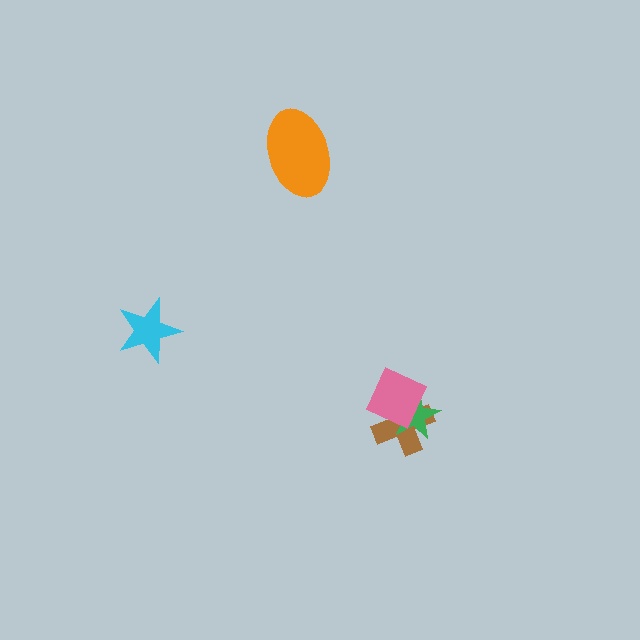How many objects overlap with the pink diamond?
2 objects overlap with the pink diamond.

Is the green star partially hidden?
Yes, it is partially covered by another shape.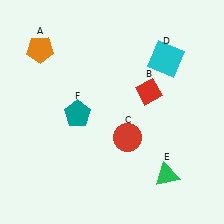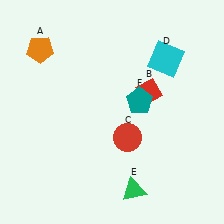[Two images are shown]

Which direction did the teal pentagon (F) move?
The teal pentagon (F) moved right.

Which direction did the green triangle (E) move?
The green triangle (E) moved left.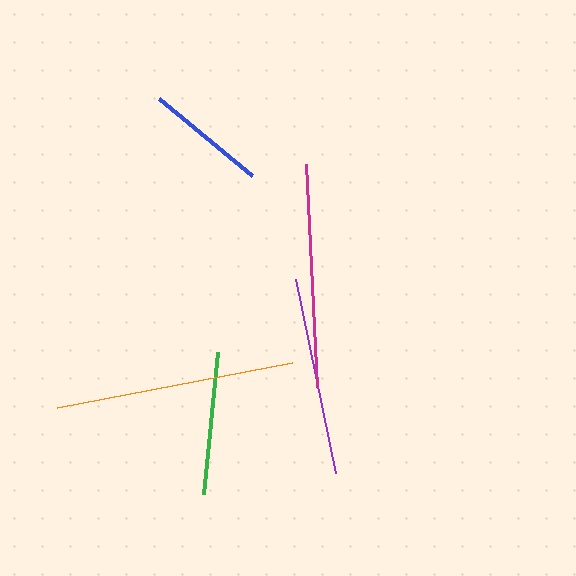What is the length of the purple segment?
The purple segment is approximately 198 pixels long.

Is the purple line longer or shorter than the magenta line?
The magenta line is longer than the purple line.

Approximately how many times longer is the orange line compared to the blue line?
The orange line is approximately 2.0 times the length of the blue line.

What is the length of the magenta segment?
The magenta segment is approximately 223 pixels long.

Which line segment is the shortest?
The blue line is the shortest at approximately 121 pixels.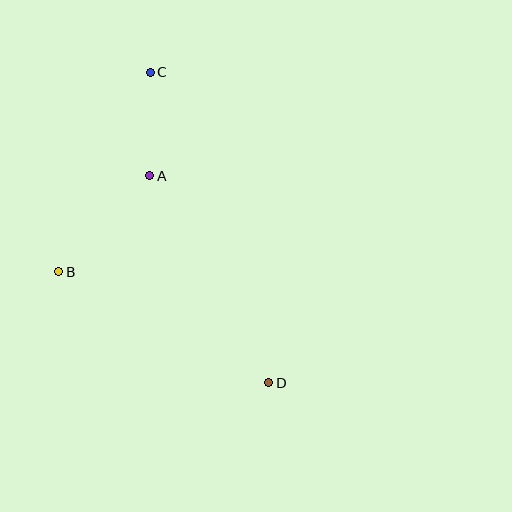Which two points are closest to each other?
Points A and C are closest to each other.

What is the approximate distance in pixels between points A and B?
The distance between A and B is approximately 132 pixels.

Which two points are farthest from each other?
Points C and D are farthest from each other.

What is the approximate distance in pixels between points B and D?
The distance between B and D is approximately 237 pixels.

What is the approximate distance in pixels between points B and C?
The distance between B and C is approximately 220 pixels.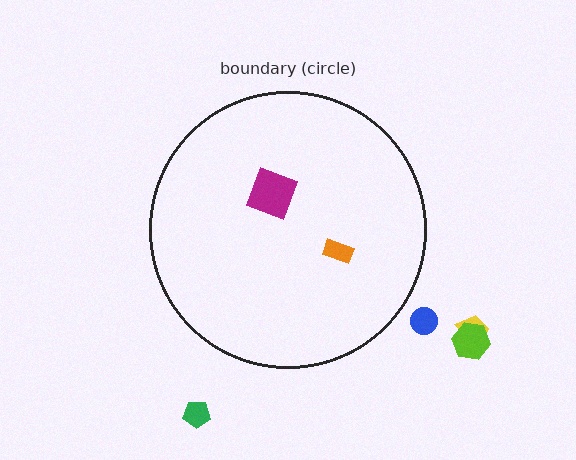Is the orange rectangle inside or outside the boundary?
Inside.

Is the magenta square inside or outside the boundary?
Inside.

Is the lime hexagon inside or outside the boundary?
Outside.